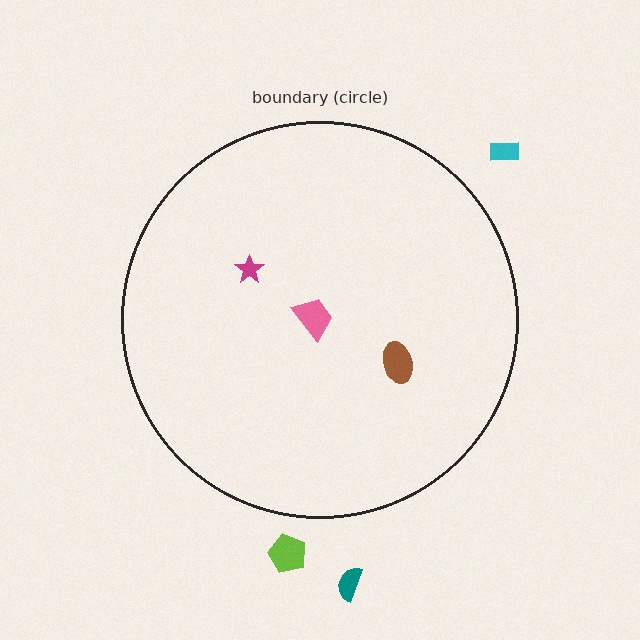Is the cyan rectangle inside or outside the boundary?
Outside.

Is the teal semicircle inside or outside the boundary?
Outside.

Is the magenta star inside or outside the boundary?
Inside.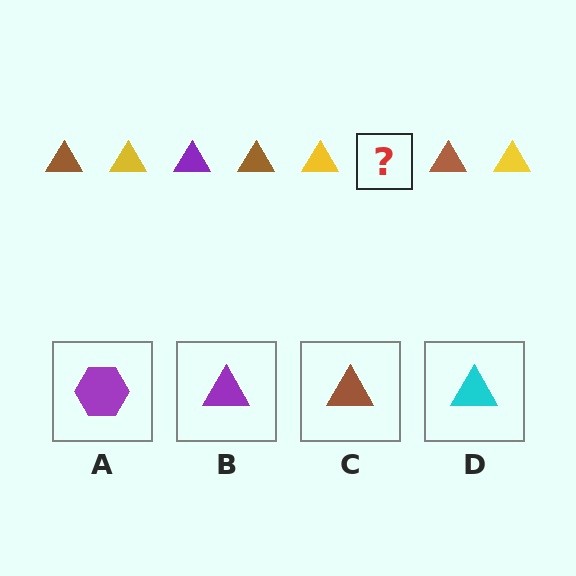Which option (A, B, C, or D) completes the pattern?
B.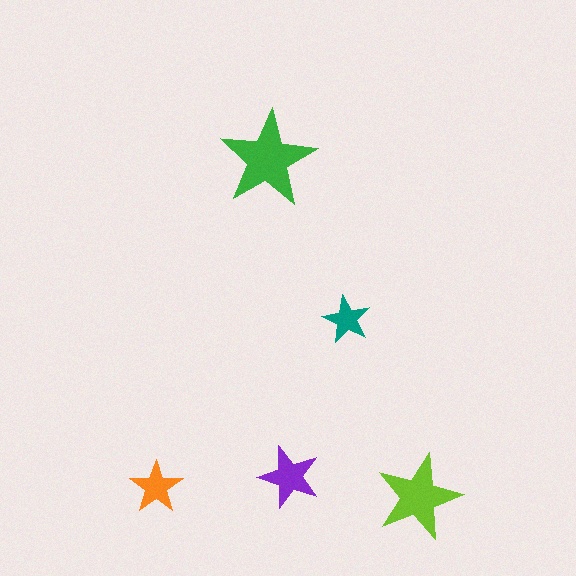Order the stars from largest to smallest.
the green one, the lime one, the purple one, the orange one, the teal one.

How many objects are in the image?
There are 5 objects in the image.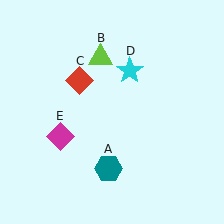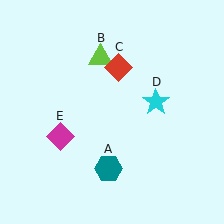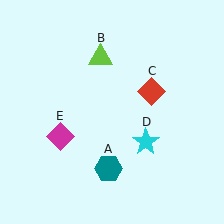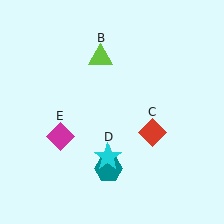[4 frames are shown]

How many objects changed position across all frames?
2 objects changed position: red diamond (object C), cyan star (object D).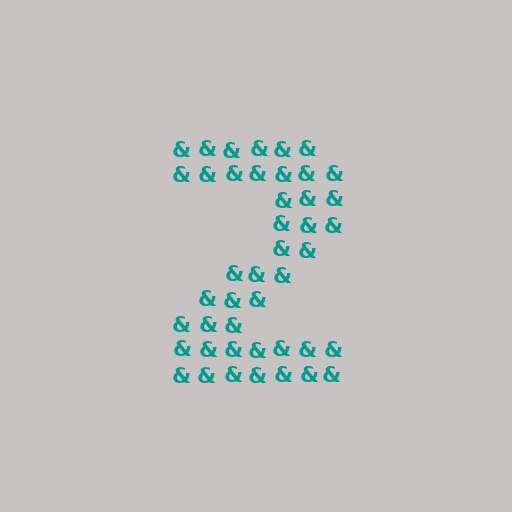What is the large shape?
The large shape is the digit 2.